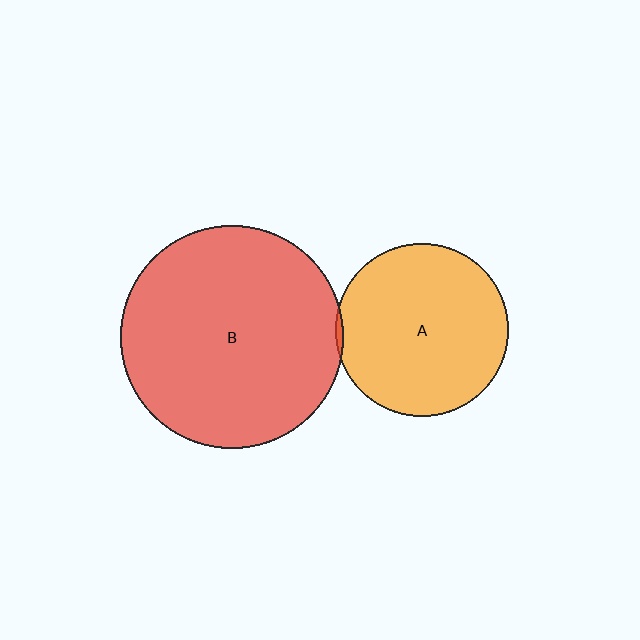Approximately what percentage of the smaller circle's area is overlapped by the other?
Approximately 5%.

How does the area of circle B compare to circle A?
Approximately 1.7 times.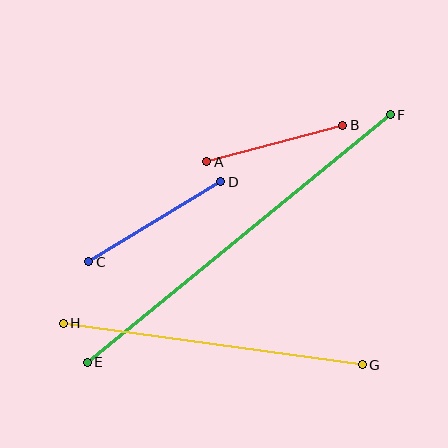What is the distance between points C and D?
The distance is approximately 155 pixels.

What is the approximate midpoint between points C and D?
The midpoint is at approximately (155, 222) pixels.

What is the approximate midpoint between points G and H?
The midpoint is at approximately (213, 344) pixels.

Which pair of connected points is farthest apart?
Points E and F are farthest apart.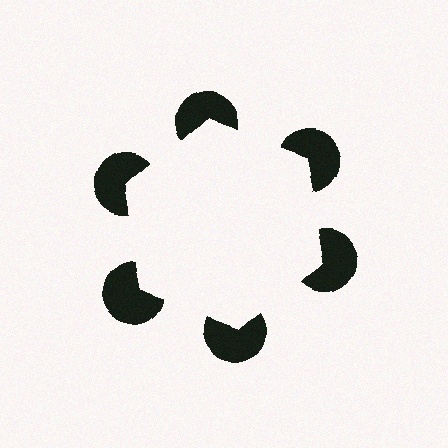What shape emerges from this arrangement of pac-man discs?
An illusory hexagon — its edges are inferred from the aligned wedge cuts in the pac-man discs, not physically drawn.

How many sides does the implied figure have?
6 sides.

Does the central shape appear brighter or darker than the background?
It typically appears slightly brighter than the background, even though no actual brightness change is drawn.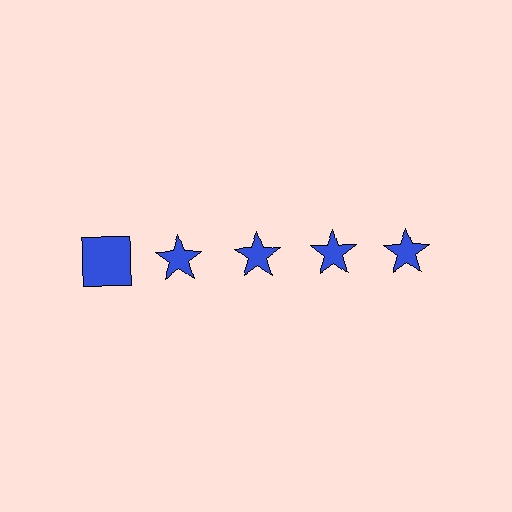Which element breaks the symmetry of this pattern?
The blue square in the top row, leftmost column breaks the symmetry. All other shapes are blue stars.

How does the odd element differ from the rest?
It has a different shape: square instead of star.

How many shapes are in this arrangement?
There are 5 shapes arranged in a grid pattern.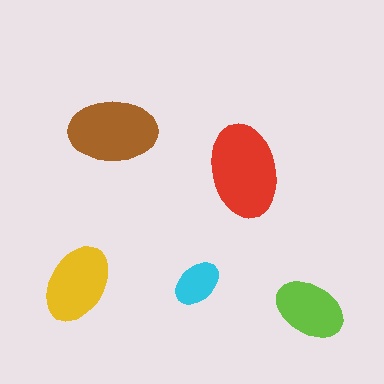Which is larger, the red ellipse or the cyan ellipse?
The red one.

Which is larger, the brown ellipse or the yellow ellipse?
The brown one.